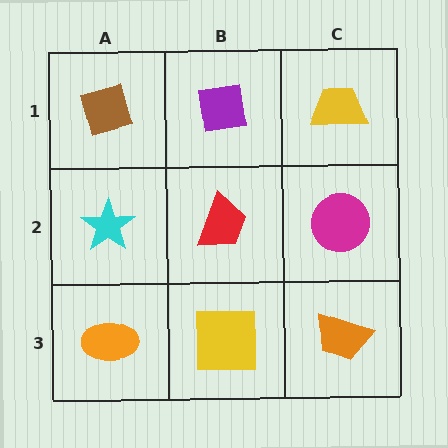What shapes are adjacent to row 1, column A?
A cyan star (row 2, column A), a purple square (row 1, column B).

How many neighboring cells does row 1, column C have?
2.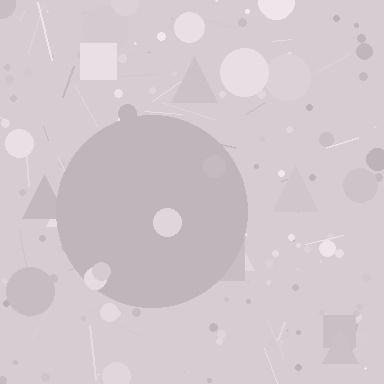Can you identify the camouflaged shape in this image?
The camouflaged shape is a circle.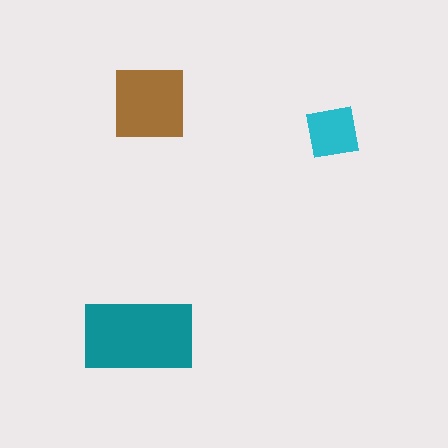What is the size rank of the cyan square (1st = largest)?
3rd.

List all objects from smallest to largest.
The cyan square, the brown square, the teal rectangle.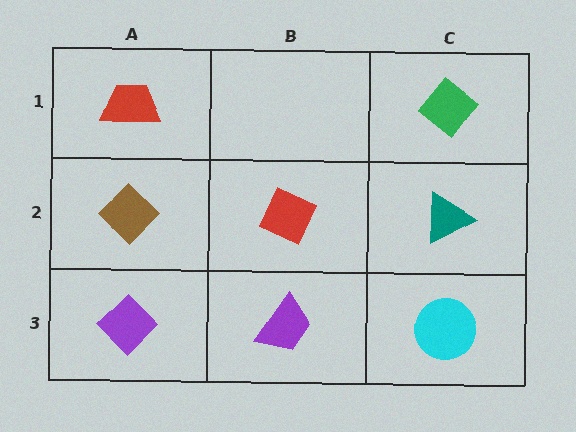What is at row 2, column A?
A brown diamond.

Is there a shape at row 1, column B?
No, that cell is empty.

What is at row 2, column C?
A teal triangle.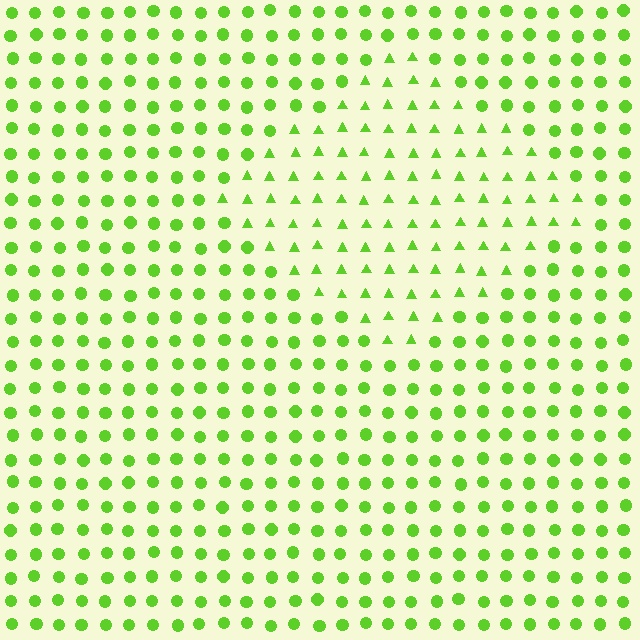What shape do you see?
I see a diamond.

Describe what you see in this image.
The image is filled with small lime elements arranged in a uniform grid. A diamond-shaped region contains triangles, while the surrounding area contains circles. The boundary is defined purely by the change in element shape.